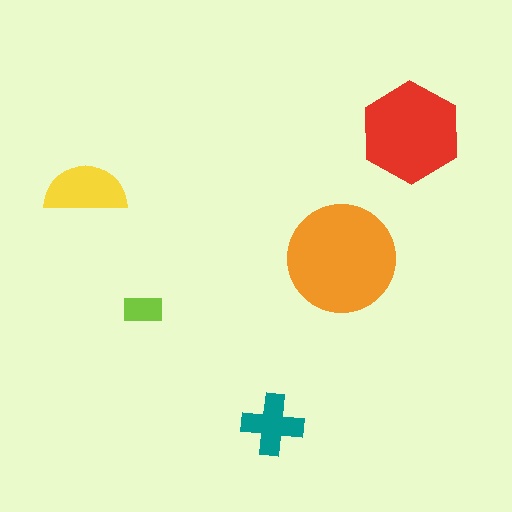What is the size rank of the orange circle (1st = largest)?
1st.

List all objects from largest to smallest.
The orange circle, the red hexagon, the yellow semicircle, the teal cross, the lime rectangle.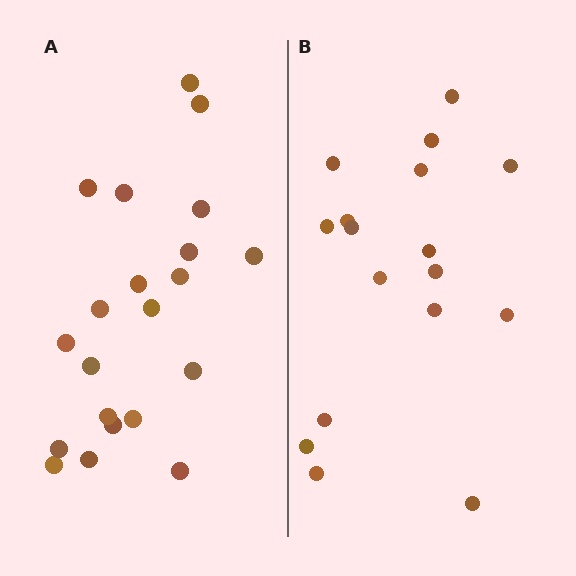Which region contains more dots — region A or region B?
Region A (the left region) has more dots.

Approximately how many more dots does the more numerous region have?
Region A has about 4 more dots than region B.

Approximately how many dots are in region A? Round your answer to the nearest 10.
About 20 dots. (The exact count is 21, which rounds to 20.)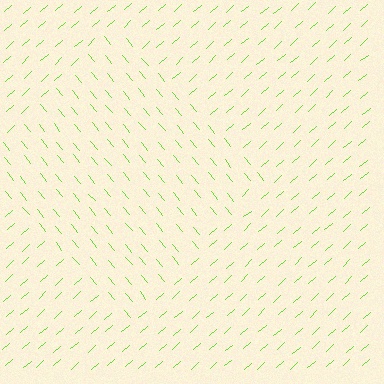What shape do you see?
I see a diamond.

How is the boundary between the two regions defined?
The boundary is defined purely by a change in line orientation (approximately 88 degrees difference). All lines are the same color and thickness.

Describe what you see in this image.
The image is filled with small lime line segments. A diamond region in the image has lines oriented differently from the surrounding lines, creating a visible texture boundary.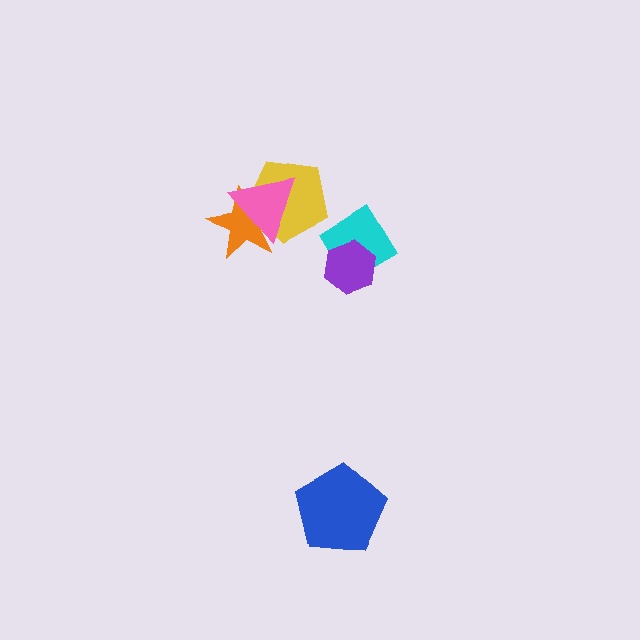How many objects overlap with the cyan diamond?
1 object overlaps with the cyan diamond.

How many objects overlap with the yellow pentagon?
2 objects overlap with the yellow pentagon.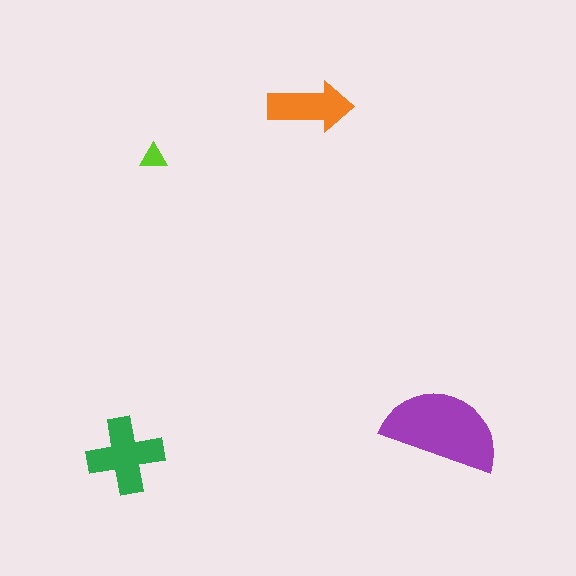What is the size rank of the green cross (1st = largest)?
2nd.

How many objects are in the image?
There are 4 objects in the image.